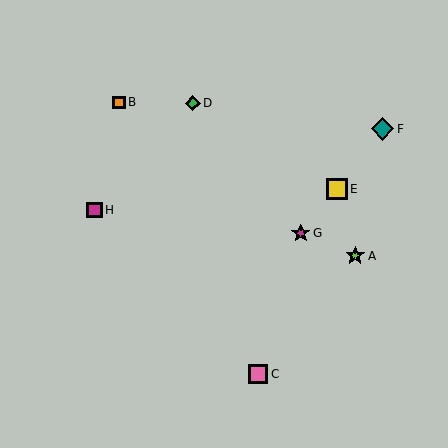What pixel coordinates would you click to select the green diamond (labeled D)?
Click at (193, 103) to select the green diamond D.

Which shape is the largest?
The teal diamond (labeled F) is the largest.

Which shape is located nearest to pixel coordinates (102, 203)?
The magenta square (labeled H) at (94, 210) is nearest to that location.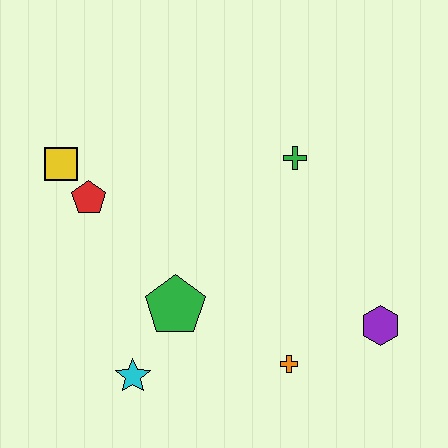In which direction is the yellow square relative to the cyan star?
The yellow square is above the cyan star.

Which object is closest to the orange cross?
The purple hexagon is closest to the orange cross.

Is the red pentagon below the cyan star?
No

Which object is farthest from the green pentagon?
The purple hexagon is farthest from the green pentagon.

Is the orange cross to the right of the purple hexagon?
No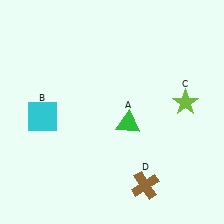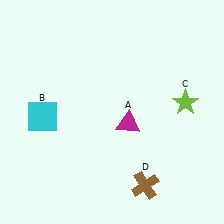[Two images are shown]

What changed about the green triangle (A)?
In Image 1, A is green. In Image 2, it changed to magenta.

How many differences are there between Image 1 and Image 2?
There is 1 difference between the two images.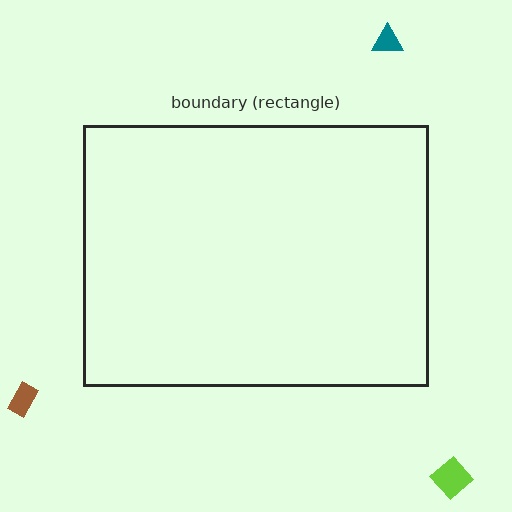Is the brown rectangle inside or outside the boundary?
Outside.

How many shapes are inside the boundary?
0 inside, 3 outside.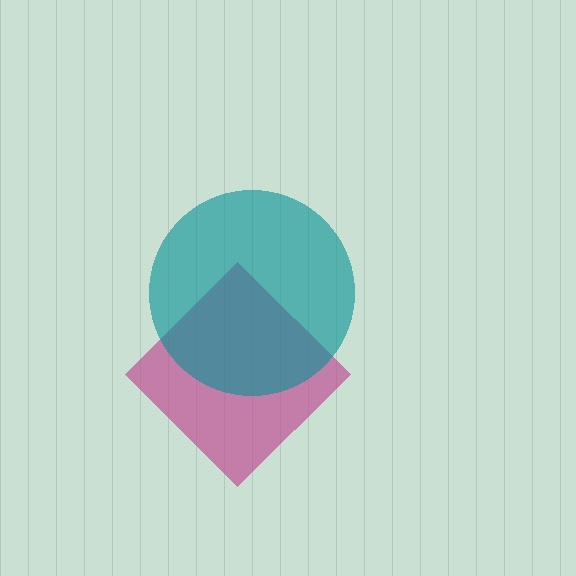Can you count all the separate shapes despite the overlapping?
Yes, there are 2 separate shapes.